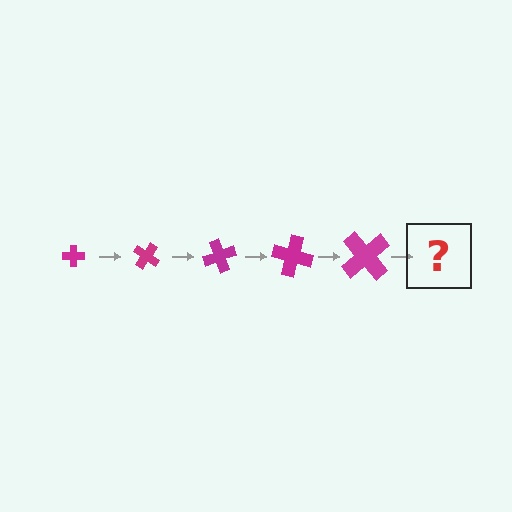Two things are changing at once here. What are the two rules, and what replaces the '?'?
The two rules are that the cross grows larger each step and it rotates 35 degrees each step. The '?' should be a cross, larger than the previous one and rotated 175 degrees from the start.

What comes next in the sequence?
The next element should be a cross, larger than the previous one and rotated 175 degrees from the start.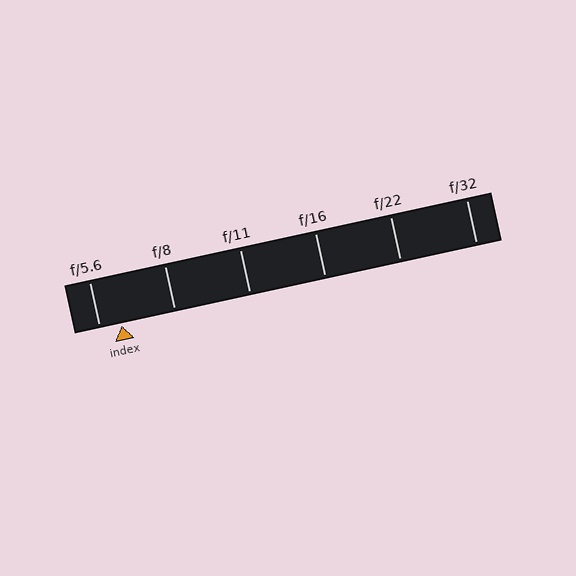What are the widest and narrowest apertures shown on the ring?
The widest aperture shown is f/5.6 and the narrowest is f/32.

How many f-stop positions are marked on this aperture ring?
There are 6 f-stop positions marked.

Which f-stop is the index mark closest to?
The index mark is closest to f/5.6.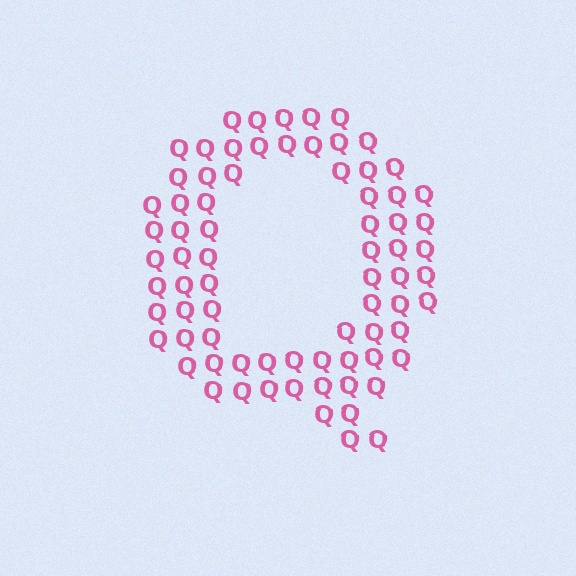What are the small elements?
The small elements are letter Q's.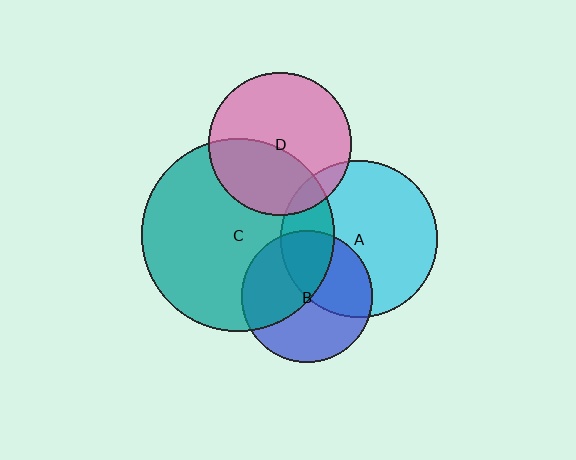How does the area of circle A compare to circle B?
Approximately 1.4 times.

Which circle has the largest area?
Circle C (teal).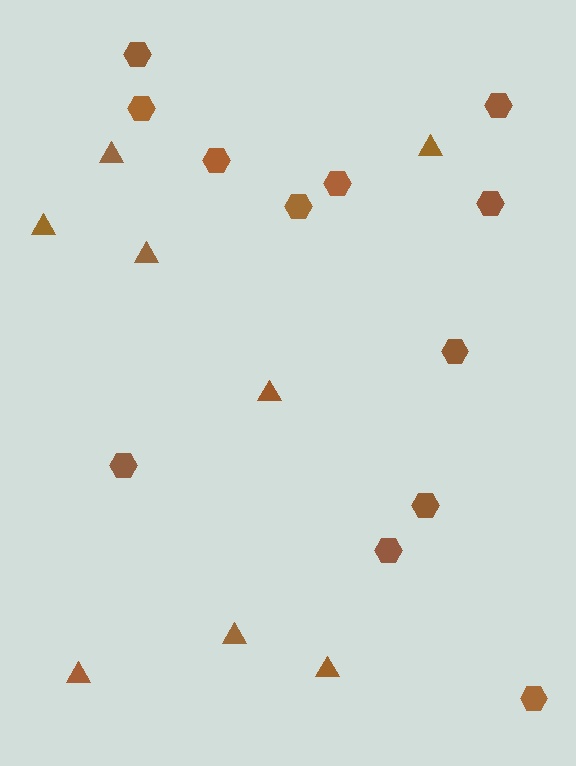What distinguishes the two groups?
There are 2 groups: one group of hexagons (12) and one group of triangles (8).